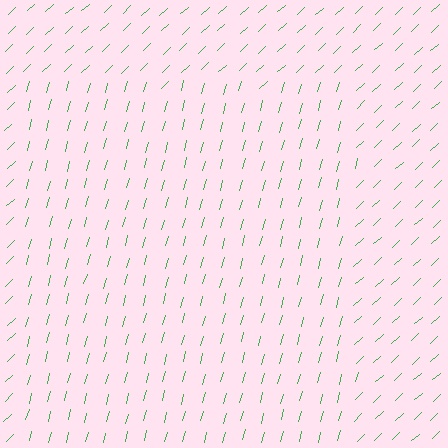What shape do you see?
I see a rectangle.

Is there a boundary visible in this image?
Yes, there is a texture boundary formed by a change in line orientation.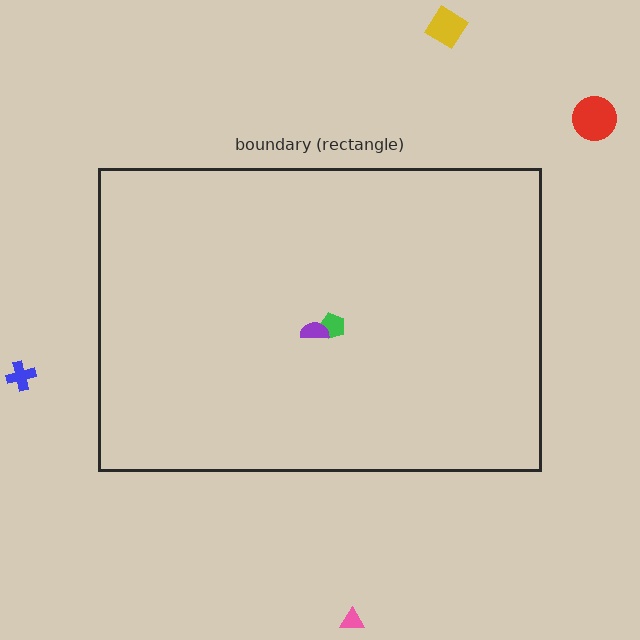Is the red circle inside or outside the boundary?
Outside.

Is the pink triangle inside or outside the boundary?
Outside.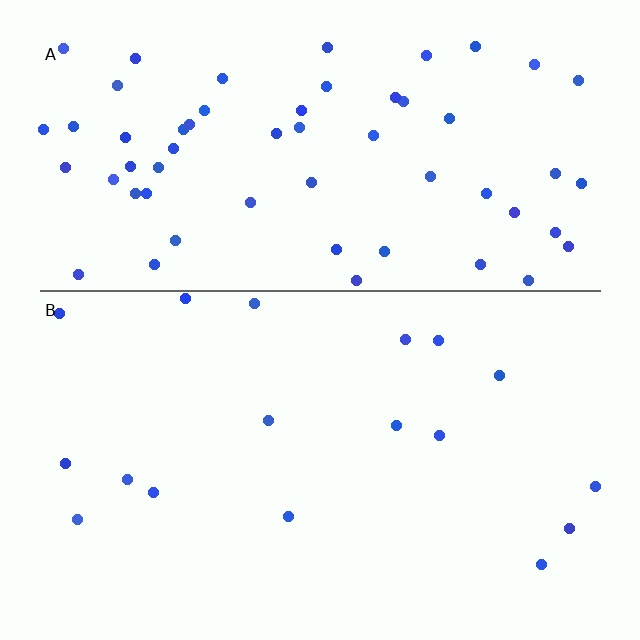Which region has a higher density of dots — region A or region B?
A (the top).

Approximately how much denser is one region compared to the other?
Approximately 3.4× — region A over region B.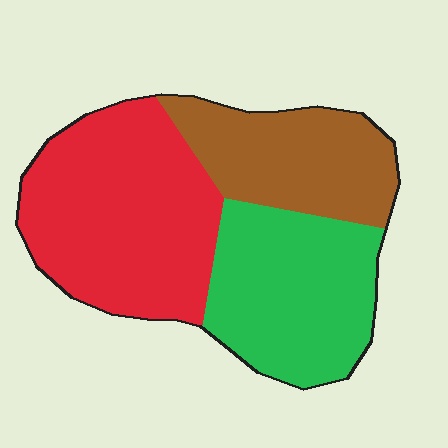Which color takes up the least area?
Brown, at roughly 25%.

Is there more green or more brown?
Green.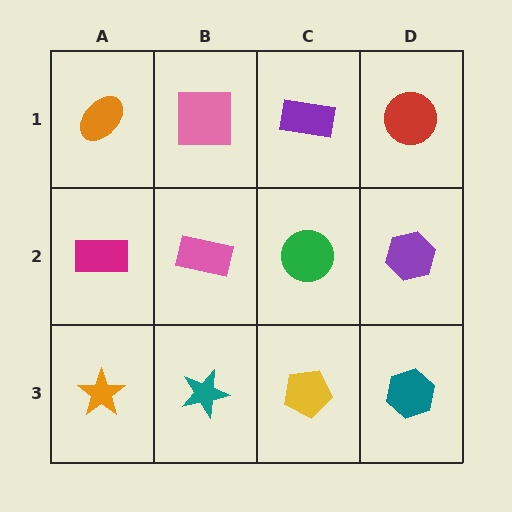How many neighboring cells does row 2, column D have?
3.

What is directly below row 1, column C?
A green circle.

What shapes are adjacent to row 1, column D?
A purple hexagon (row 2, column D), a purple rectangle (row 1, column C).